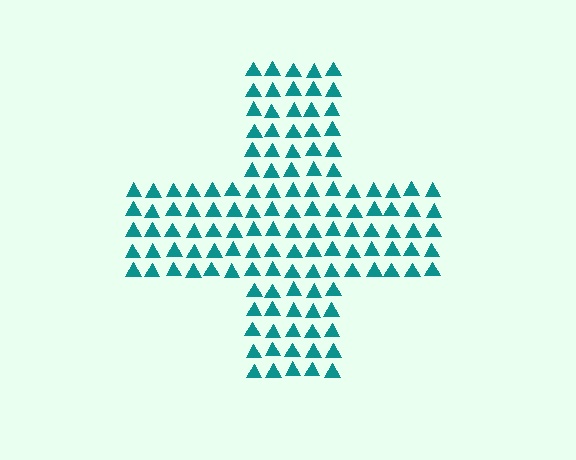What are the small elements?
The small elements are triangles.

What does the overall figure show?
The overall figure shows a cross.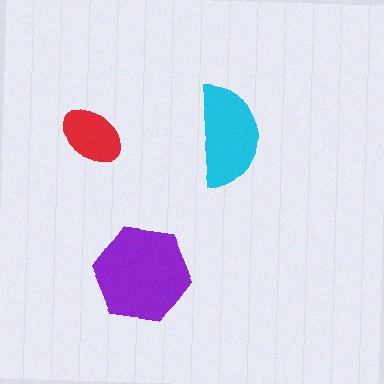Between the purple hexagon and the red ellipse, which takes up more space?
The purple hexagon.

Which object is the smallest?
The red ellipse.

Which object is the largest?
The purple hexagon.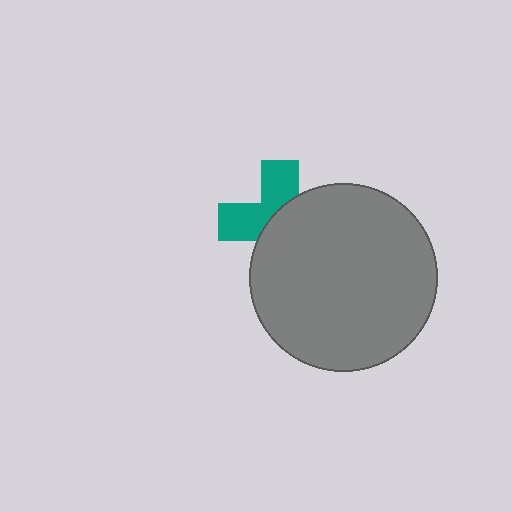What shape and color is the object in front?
The object in front is a gray circle.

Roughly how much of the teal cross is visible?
A small part of it is visible (roughly 43%).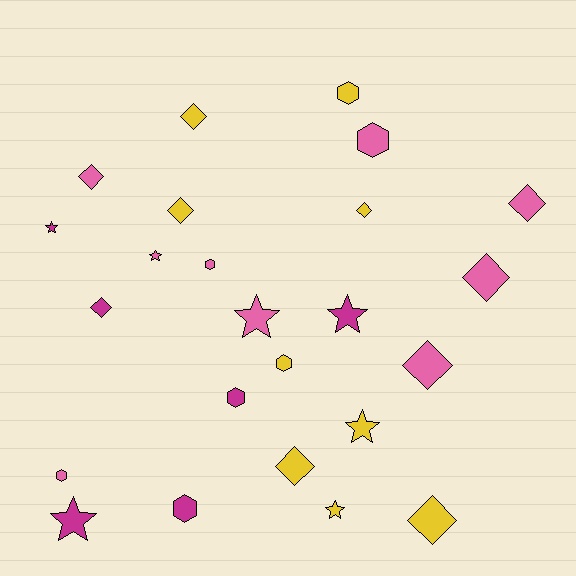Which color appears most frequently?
Pink, with 9 objects.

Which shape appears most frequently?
Diamond, with 10 objects.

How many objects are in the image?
There are 24 objects.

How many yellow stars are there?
There are 2 yellow stars.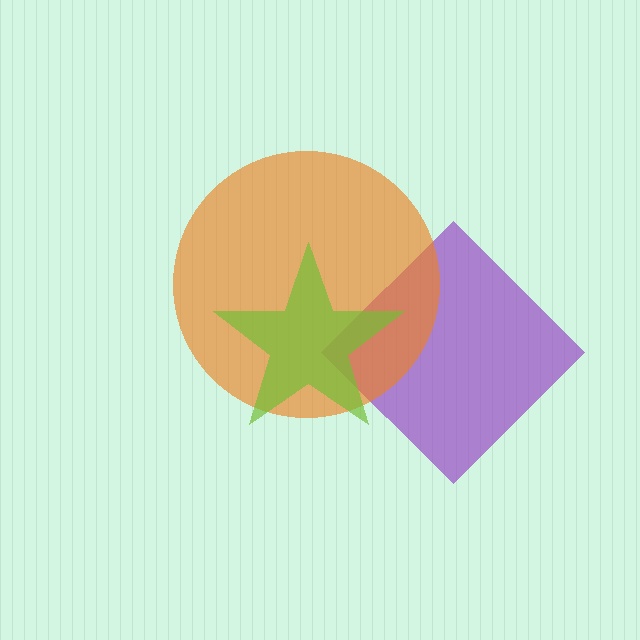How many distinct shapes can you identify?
There are 3 distinct shapes: a purple diamond, an orange circle, a lime star.